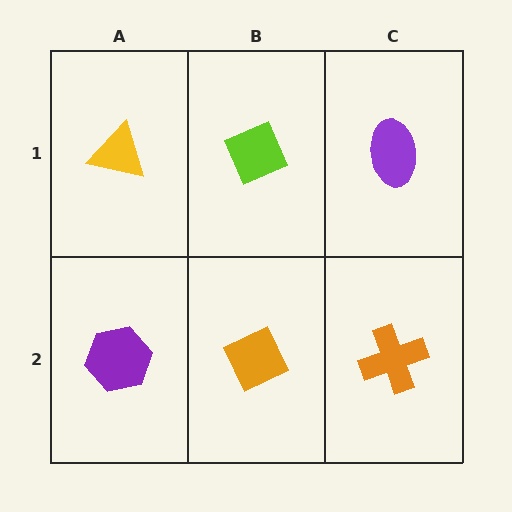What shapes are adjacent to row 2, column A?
A yellow triangle (row 1, column A), an orange diamond (row 2, column B).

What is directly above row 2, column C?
A purple ellipse.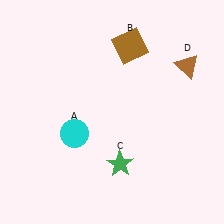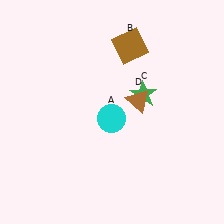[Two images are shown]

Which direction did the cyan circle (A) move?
The cyan circle (A) moved right.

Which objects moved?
The objects that moved are: the cyan circle (A), the green star (C), the brown triangle (D).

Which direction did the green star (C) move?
The green star (C) moved up.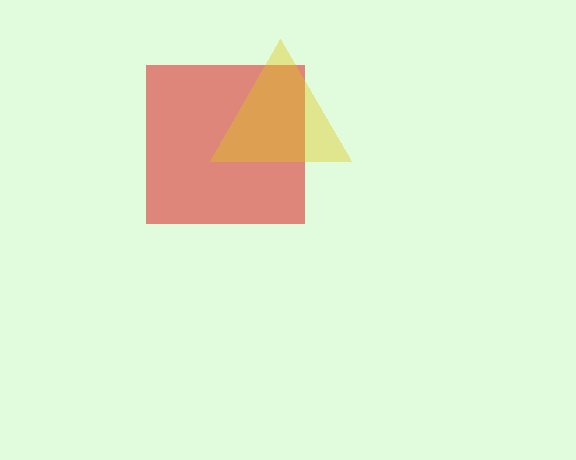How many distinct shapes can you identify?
There are 2 distinct shapes: a red square, a yellow triangle.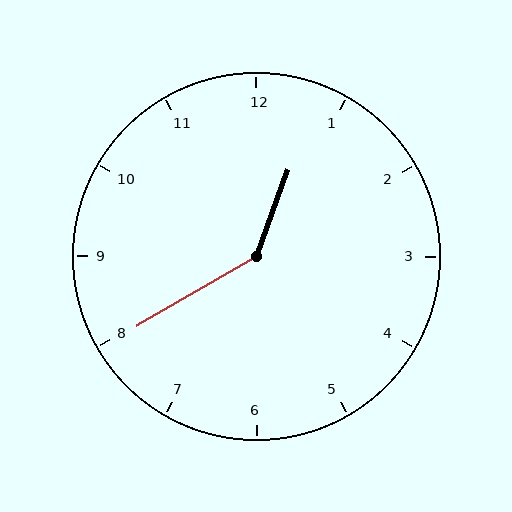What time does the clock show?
12:40.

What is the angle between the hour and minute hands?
Approximately 140 degrees.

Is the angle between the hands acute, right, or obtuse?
It is obtuse.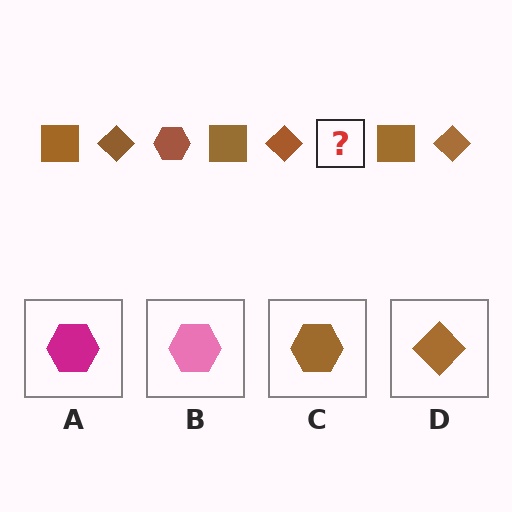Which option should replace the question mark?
Option C.